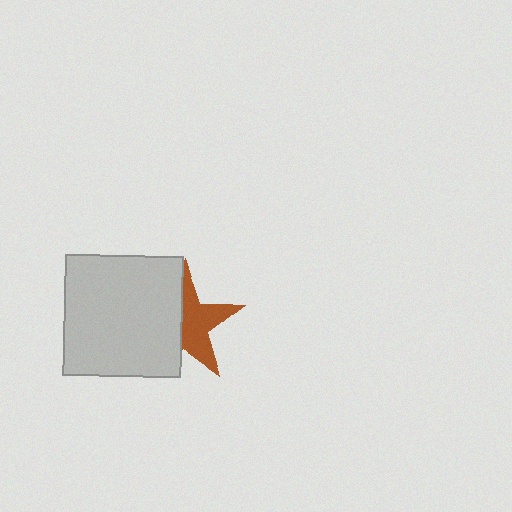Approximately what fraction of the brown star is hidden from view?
Roughly 47% of the brown star is hidden behind the light gray rectangle.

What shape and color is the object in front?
The object in front is a light gray rectangle.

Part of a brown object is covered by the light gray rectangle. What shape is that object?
It is a star.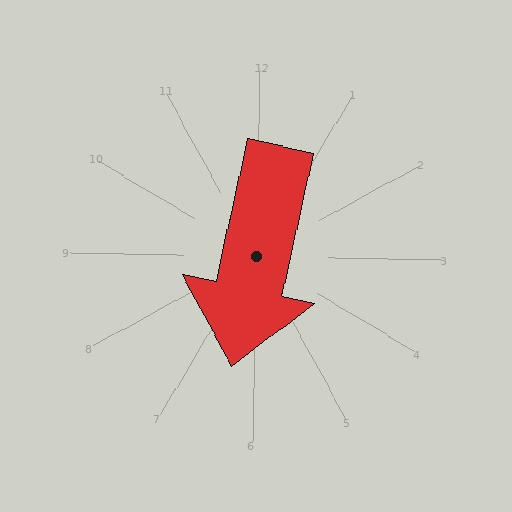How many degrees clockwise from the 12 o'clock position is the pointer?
Approximately 191 degrees.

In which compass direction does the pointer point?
South.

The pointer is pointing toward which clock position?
Roughly 6 o'clock.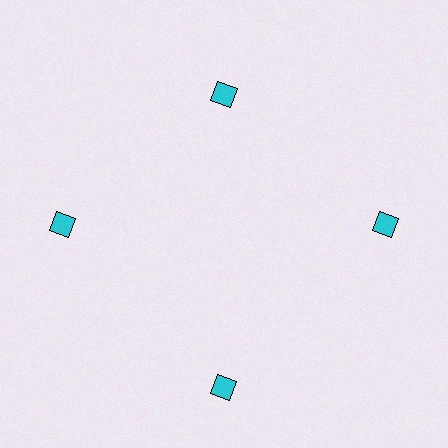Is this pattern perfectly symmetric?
No. The 4 cyan diamonds are arranged in a ring, but one element near the 12 o'clock position is pulled inward toward the center, breaking the 4-fold rotational symmetry.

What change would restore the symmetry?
The symmetry would be restored by moving it outward, back onto the ring so that all 4 diamonds sit at equal angles and equal distance from the center.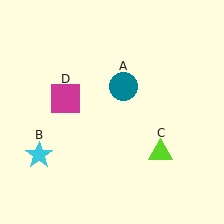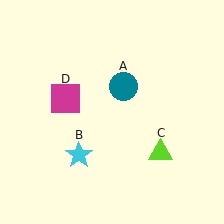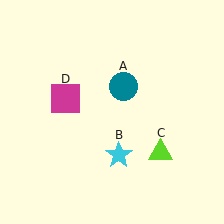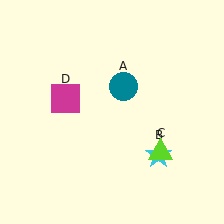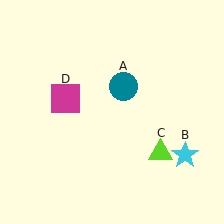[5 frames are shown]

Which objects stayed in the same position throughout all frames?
Teal circle (object A) and lime triangle (object C) and magenta square (object D) remained stationary.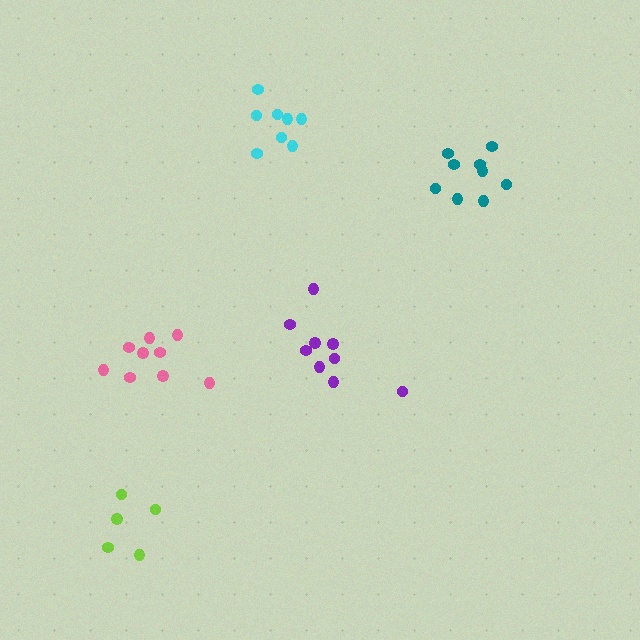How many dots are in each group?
Group 1: 9 dots, Group 2: 9 dots, Group 3: 9 dots, Group 4: 5 dots, Group 5: 8 dots (40 total).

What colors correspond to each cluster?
The clusters are colored: pink, teal, purple, lime, cyan.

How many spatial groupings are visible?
There are 5 spatial groupings.